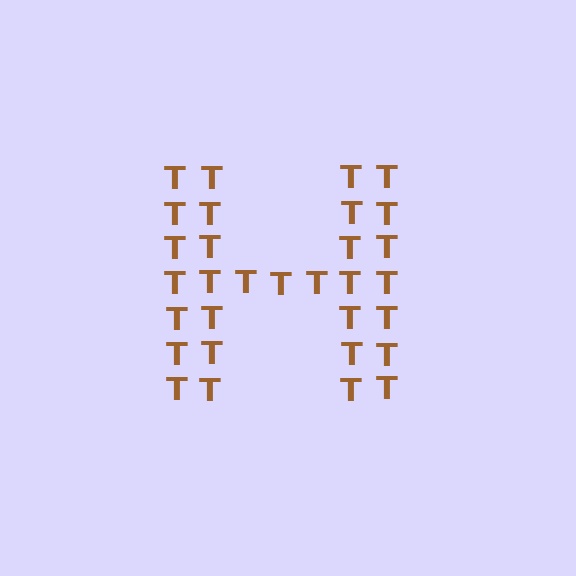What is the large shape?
The large shape is the letter H.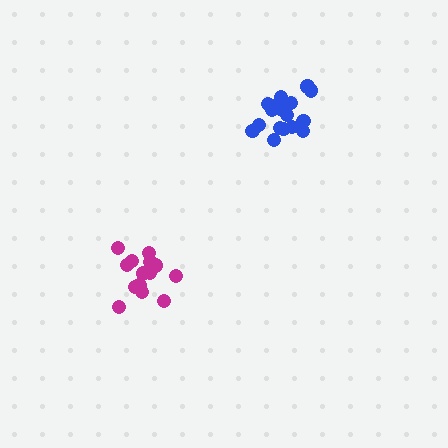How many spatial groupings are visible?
There are 2 spatial groupings.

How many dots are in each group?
Group 1: 16 dots, Group 2: 18 dots (34 total).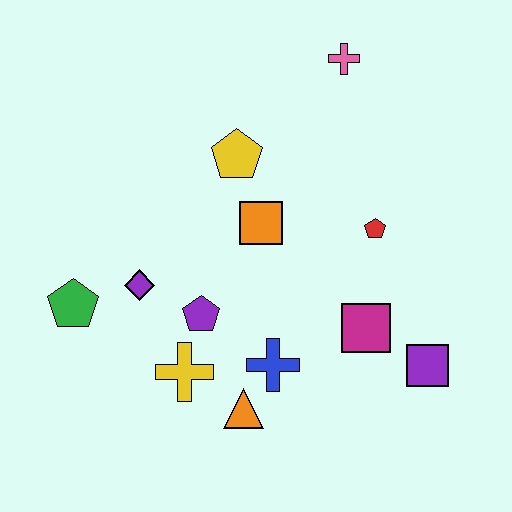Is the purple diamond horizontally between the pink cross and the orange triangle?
No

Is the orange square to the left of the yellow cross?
No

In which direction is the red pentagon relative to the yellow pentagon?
The red pentagon is to the right of the yellow pentagon.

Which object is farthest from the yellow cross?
The pink cross is farthest from the yellow cross.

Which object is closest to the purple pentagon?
The yellow cross is closest to the purple pentagon.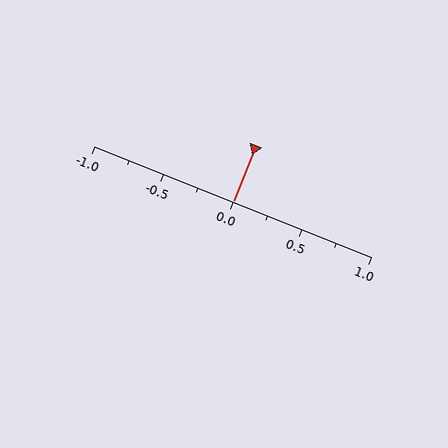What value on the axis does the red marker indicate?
The marker indicates approximately 0.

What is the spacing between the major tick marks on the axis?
The major ticks are spaced 0.5 apart.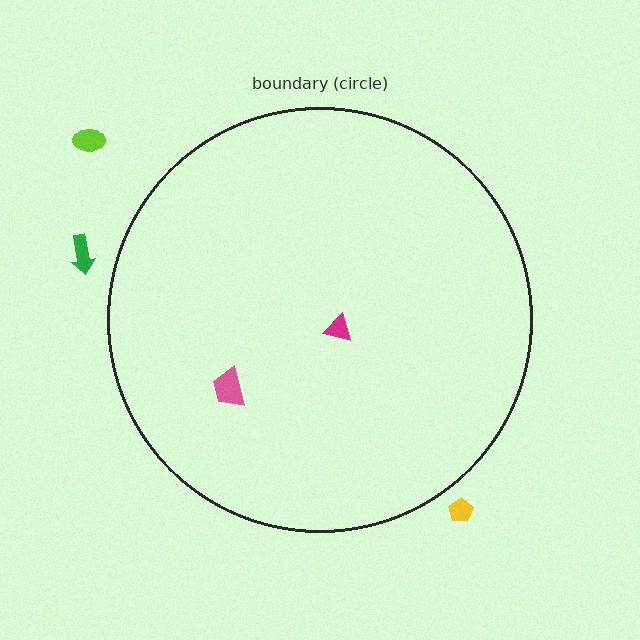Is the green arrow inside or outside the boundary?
Outside.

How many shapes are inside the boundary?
2 inside, 3 outside.